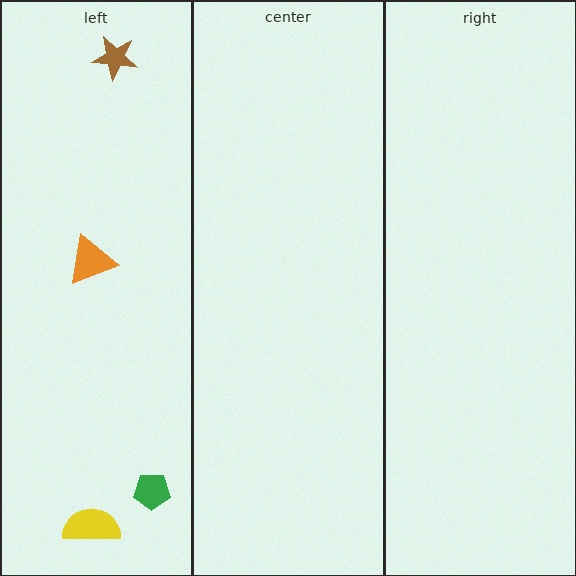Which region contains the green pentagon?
The left region.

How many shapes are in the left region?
4.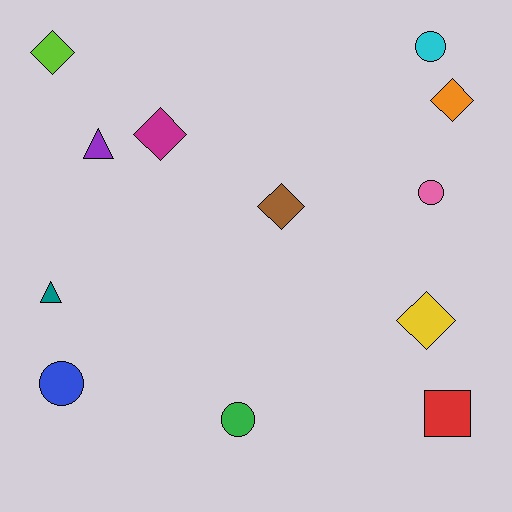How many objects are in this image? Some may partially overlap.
There are 12 objects.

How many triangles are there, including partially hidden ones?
There are 2 triangles.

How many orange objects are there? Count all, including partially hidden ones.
There is 1 orange object.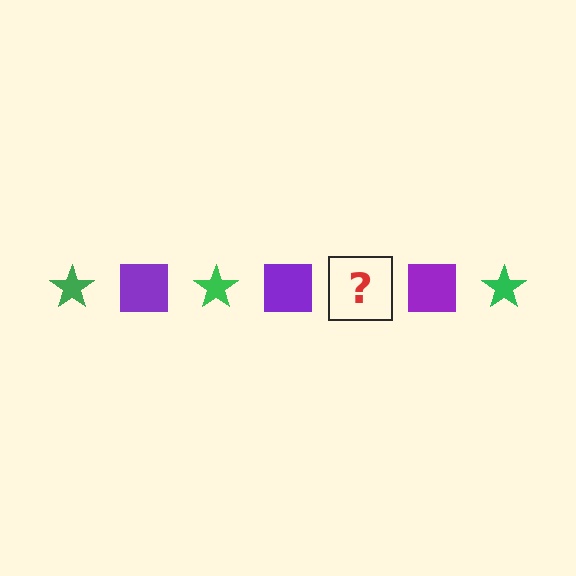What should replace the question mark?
The question mark should be replaced with a green star.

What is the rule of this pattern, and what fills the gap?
The rule is that the pattern alternates between green star and purple square. The gap should be filled with a green star.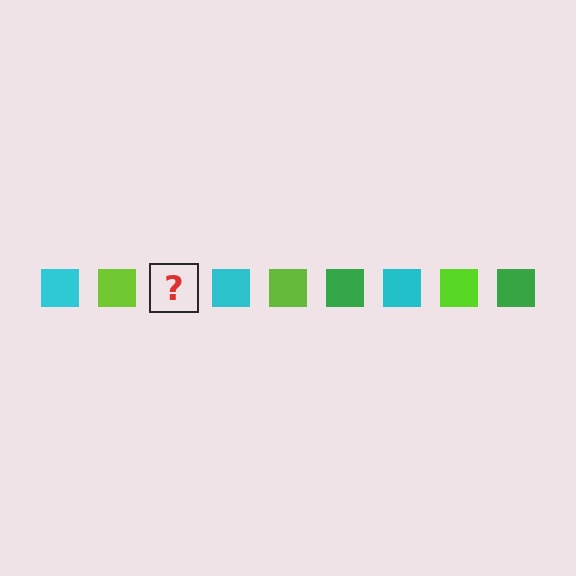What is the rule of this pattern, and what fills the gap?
The rule is that the pattern cycles through cyan, lime, green squares. The gap should be filled with a green square.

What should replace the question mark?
The question mark should be replaced with a green square.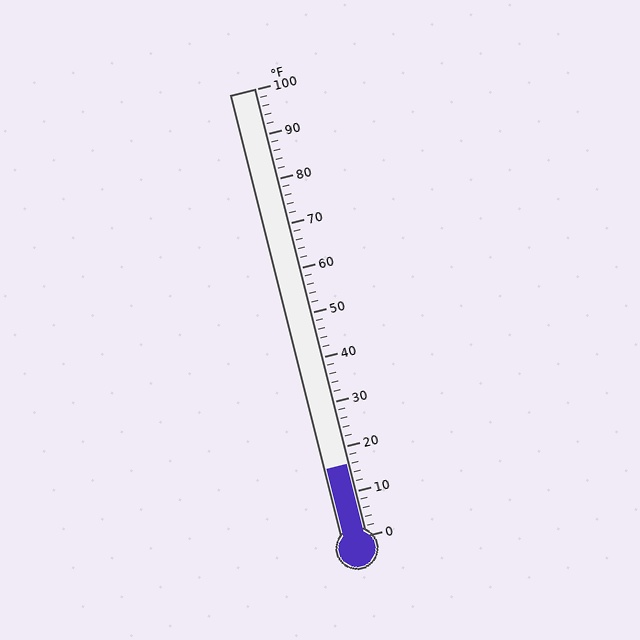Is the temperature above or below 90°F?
The temperature is below 90°F.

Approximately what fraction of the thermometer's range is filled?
The thermometer is filled to approximately 15% of its range.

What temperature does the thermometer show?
The thermometer shows approximately 16°F.